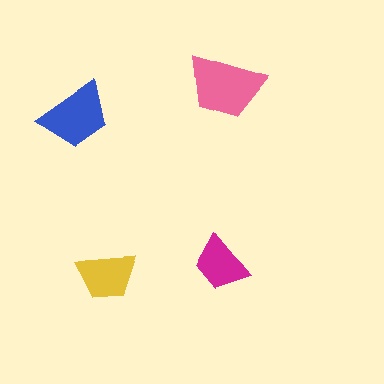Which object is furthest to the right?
The pink trapezoid is rightmost.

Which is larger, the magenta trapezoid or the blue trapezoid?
The blue one.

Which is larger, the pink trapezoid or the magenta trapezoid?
The pink one.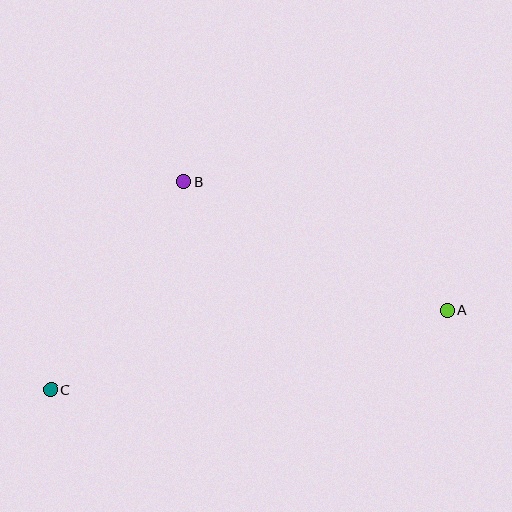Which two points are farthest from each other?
Points A and C are farthest from each other.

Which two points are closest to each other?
Points B and C are closest to each other.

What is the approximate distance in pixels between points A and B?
The distance between A and B is approximately 294 pixels.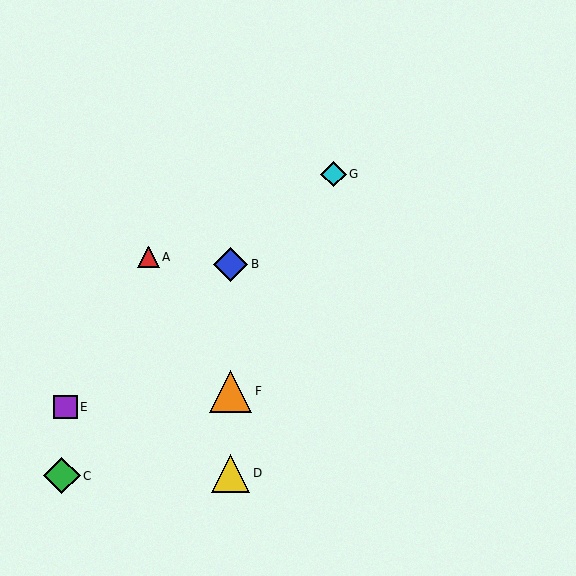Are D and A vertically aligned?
No, D is at x≈231 and A is at x≈148.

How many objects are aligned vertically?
3 objects (B, D, F) are aligned vertically.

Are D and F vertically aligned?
Yes, both are at x≈231.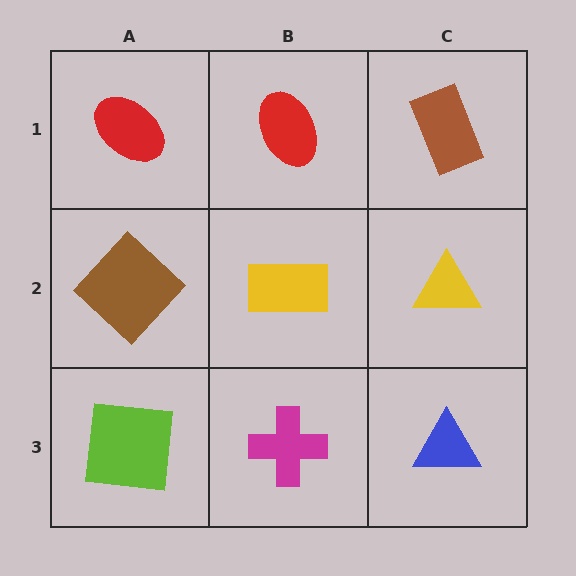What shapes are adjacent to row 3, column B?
A yellow rectangle (row 2, column B), a lime square (row 3, column A), a blue triangle (row 3, column C).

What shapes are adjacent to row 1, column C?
A yellow triangle (row 2, column C), a red ellipse (row 1, column B).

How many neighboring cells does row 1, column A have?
2.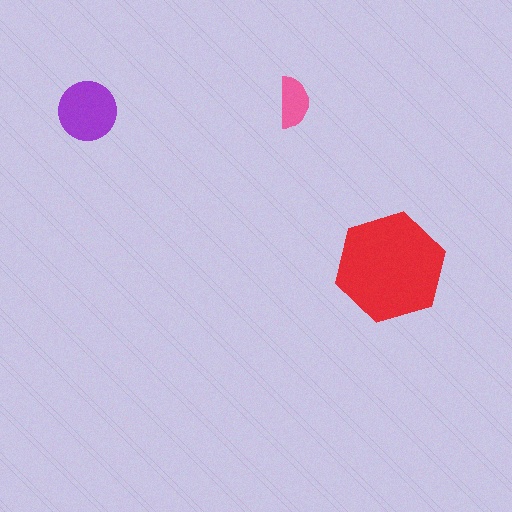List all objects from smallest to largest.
The pink semicircle, the purple circle, the red hexagon.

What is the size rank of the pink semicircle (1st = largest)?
3rd.